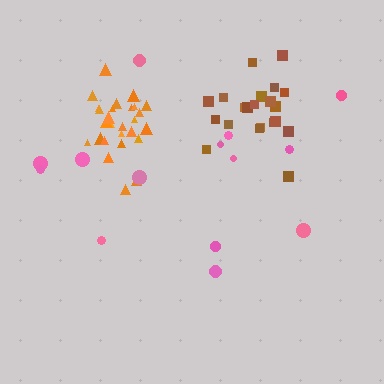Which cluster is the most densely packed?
Orange.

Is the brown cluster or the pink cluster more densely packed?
Brown.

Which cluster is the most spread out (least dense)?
Pink.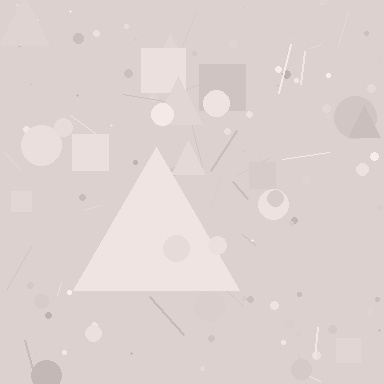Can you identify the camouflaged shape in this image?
The camouflaged shape is a triangle.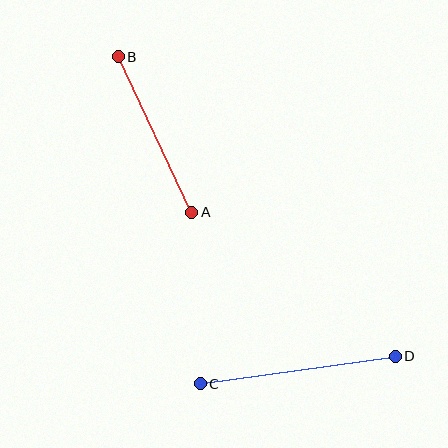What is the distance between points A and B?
The distance is approximately 172 pixels.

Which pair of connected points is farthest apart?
Points C and D are farthest apart.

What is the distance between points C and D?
The distance is approximately 197 pixels.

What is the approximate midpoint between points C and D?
The midpoint is at approximately (298, 370) pixels.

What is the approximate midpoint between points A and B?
The midpoint is at approximately (155, 135) pixels.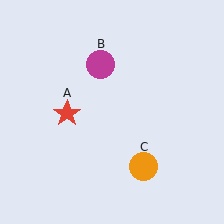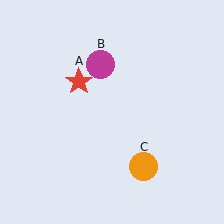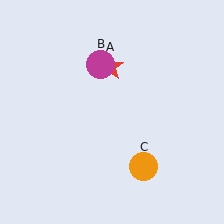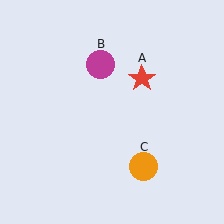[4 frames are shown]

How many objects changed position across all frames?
1 object changed position: red star (object A).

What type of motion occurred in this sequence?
The red star (object A) rotated clockwise around the center of the scene.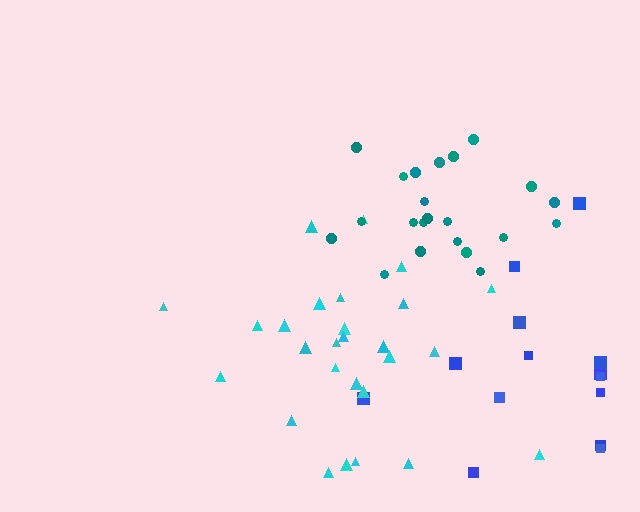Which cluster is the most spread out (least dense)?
Blue.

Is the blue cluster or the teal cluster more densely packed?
Teal.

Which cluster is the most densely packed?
Teal.